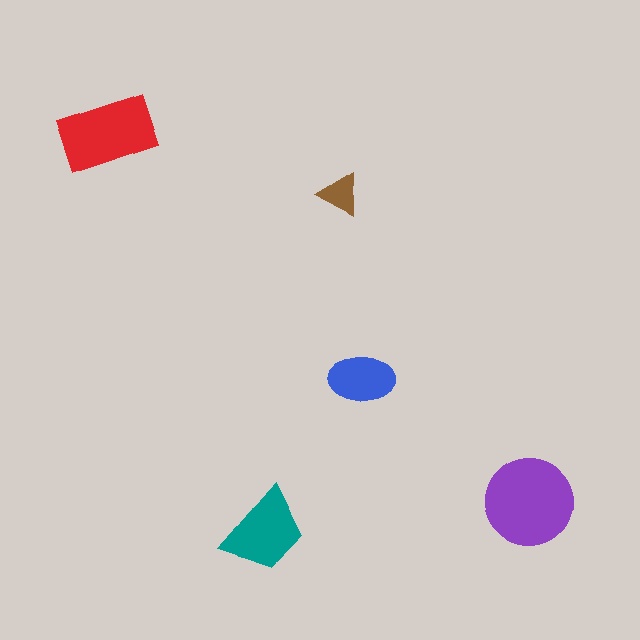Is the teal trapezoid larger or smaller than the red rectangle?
Smaller.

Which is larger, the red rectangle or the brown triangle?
The red rectangle.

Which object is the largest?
The purple circle.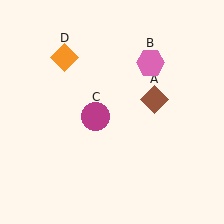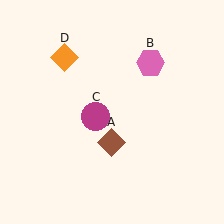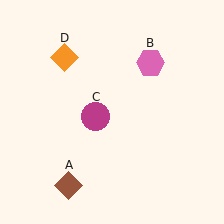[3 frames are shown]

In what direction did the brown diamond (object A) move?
The brown diamond (object A) moved down and to the left.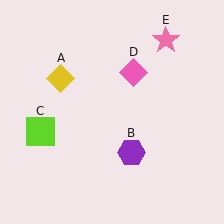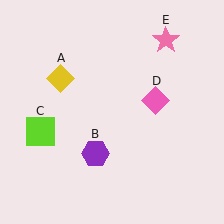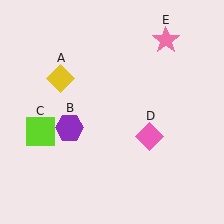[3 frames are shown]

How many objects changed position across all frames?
2 objects changed position: purple hexagon (object B), pink diamond (object D).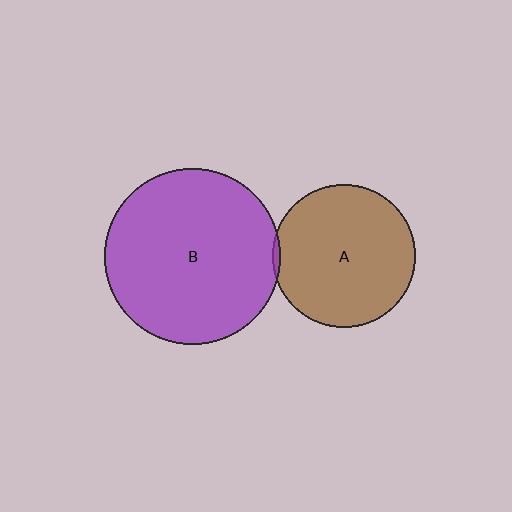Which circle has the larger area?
Circle B (purple).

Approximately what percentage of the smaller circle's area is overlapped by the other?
Approximately 5%.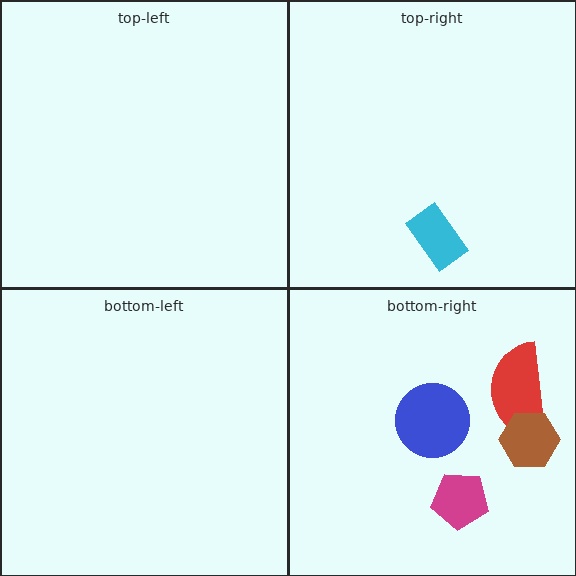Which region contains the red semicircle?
The bottom-right region.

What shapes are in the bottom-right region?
The magenta pentagon, the red semicircle, the blue circle, the brown hexagon.